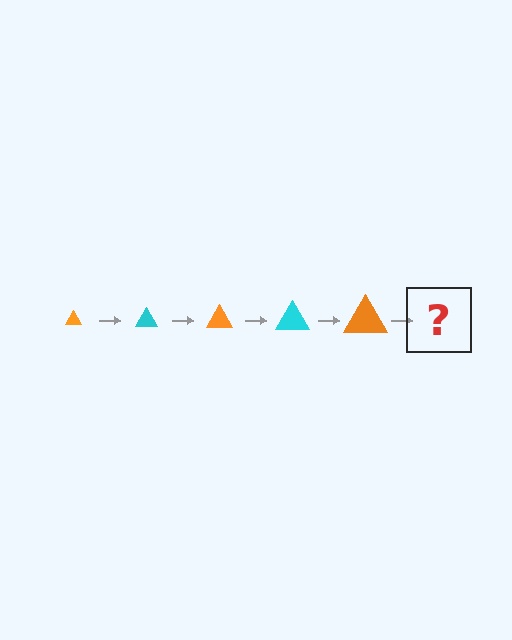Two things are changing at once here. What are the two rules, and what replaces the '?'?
The two rules are that the triangle grows larger each step and the color cycles through orange and cyan. The '?' should be a cyan triangle, larger than the previous one.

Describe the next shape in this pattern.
It should be a cyan triangle, larger than the previous one.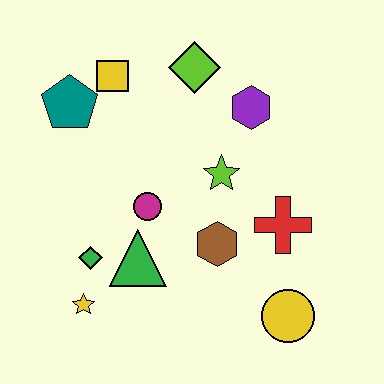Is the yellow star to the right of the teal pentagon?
Yes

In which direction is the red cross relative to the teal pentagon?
The red cross is to the right of the teal pentagon.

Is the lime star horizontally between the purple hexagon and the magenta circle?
Yes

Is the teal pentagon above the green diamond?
Yes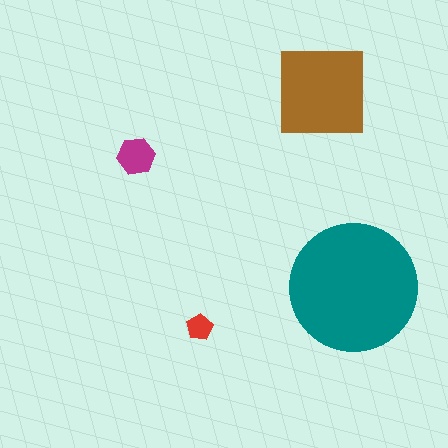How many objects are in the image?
There are 4 objects in the image.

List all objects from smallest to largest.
The red pentagon, the magenta hexagon, the brown square, the teal circle.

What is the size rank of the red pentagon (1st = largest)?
4th.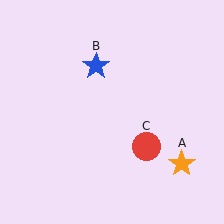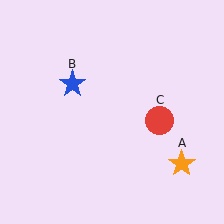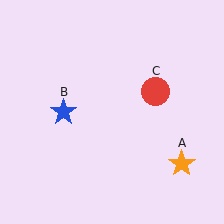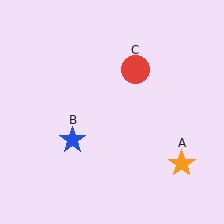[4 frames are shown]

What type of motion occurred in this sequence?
The blue star (object B), red circle (object C) rotated counterclockwise around the center of the scene.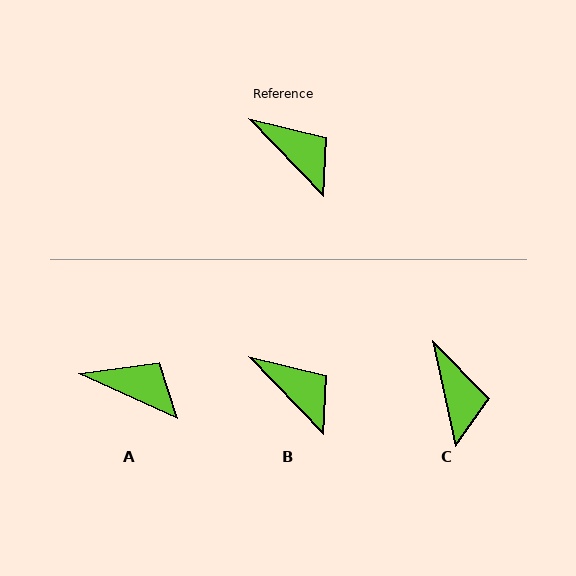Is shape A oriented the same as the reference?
No, it is off by about 21 degrees.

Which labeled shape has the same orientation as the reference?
B.